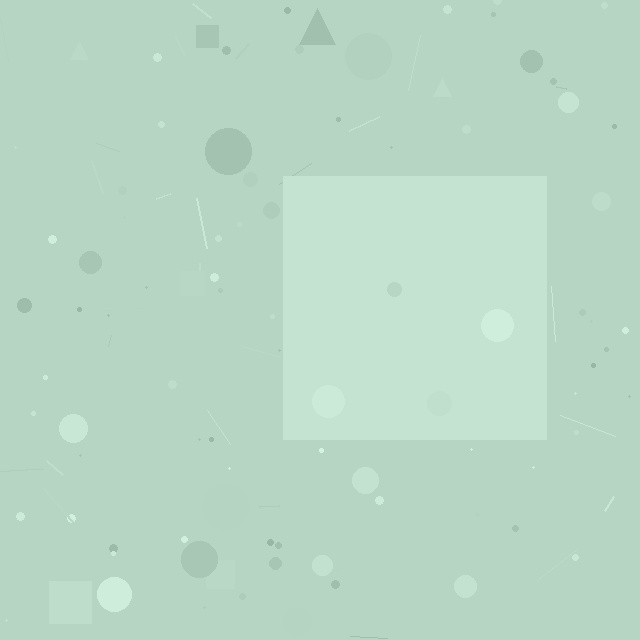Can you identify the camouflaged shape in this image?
The camouflaged shape is a square.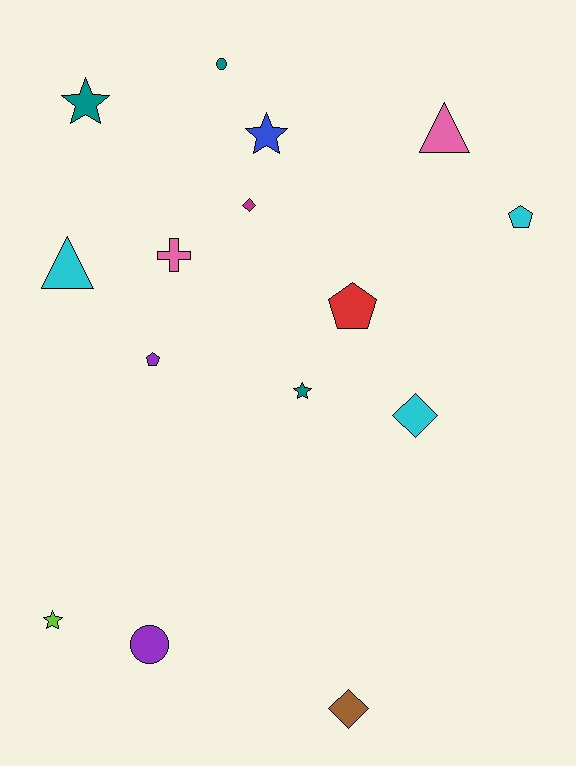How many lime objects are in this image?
There is 1 lime object.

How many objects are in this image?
There are 15 objects.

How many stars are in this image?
There are 4 stars.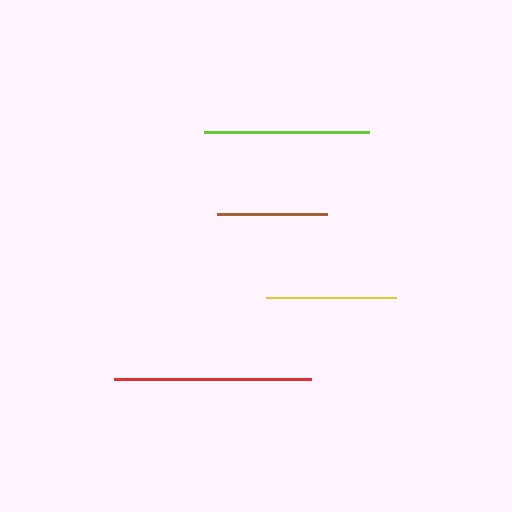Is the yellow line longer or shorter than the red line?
The red line is longer than the yellow line.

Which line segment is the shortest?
The brown line is the shortest at approximately 110 pixels.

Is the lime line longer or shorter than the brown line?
The lime line is longer than the brown line.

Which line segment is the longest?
The red line is the longest at approximately 197 pixels.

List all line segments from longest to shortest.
From longest to shortest: red, lime, yellow, brown.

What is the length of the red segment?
The red segment is approximately 197 pixels long.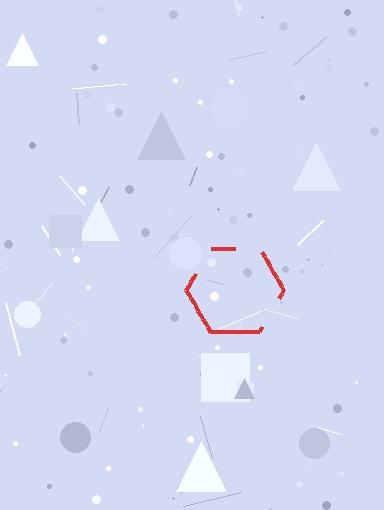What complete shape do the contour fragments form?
The contour fragments form a hexagon.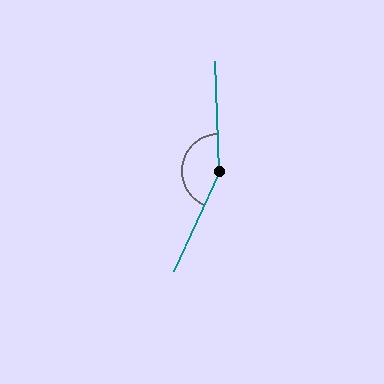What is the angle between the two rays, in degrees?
Approximately 154 degrees.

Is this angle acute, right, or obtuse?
It is obtuse.